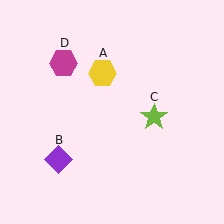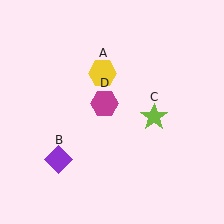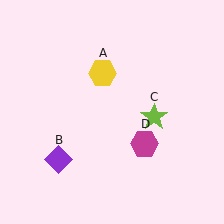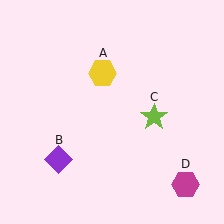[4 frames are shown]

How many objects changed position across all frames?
1 object changed position: magenta hexagon (object D).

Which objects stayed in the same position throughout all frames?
Yellow hexagon (object A) and purple diamond (object B) and lime star (object C) remained stationary.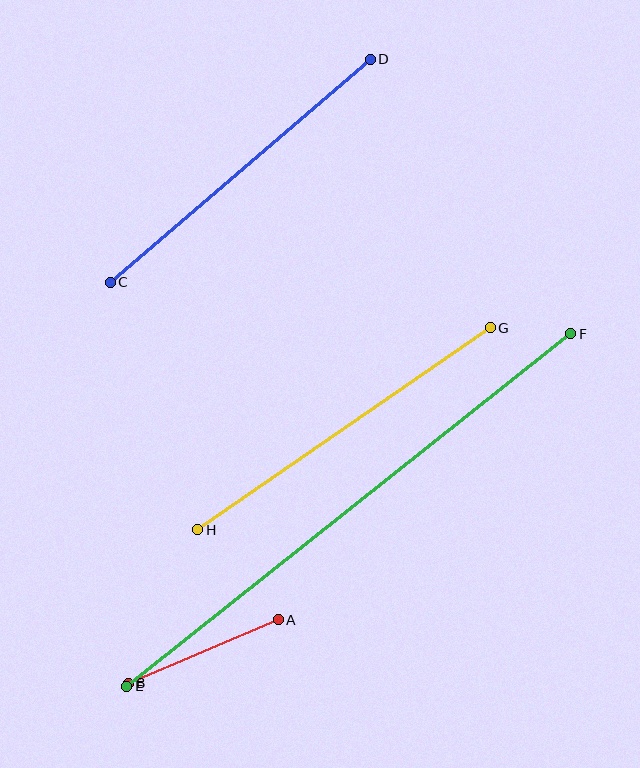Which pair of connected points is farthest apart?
Points E and F are farthest apart.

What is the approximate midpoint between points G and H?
The midpoint is at approximately (344, 429) pixels.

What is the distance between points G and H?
The distance is approximately 356 pixels.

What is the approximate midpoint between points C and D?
The midpoint is at approximately (240, 171) pixels.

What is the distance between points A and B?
The distance is approximately 163 pixels.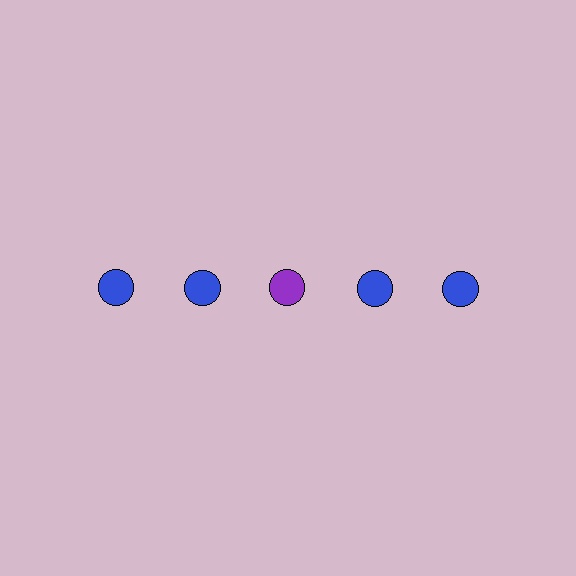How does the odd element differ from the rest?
It has a different color: purple instead of blue.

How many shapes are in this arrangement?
There are 5 shapes arranged in a grid pattern.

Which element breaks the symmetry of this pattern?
The purple circle in the top row, center column breaks the symmetry. All other shapes are blue circles.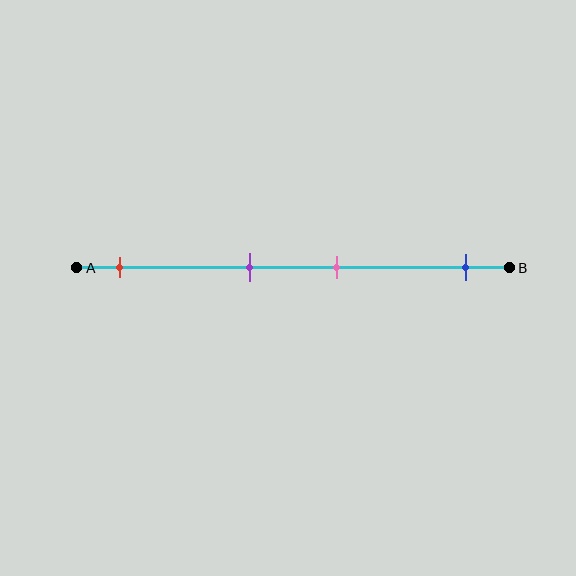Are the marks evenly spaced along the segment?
No, the marks are not evenly spaced.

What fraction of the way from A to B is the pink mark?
The pink mark is approximately 60% (0.6) of the way from A to B.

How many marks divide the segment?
There are 4 marks dividing the segment.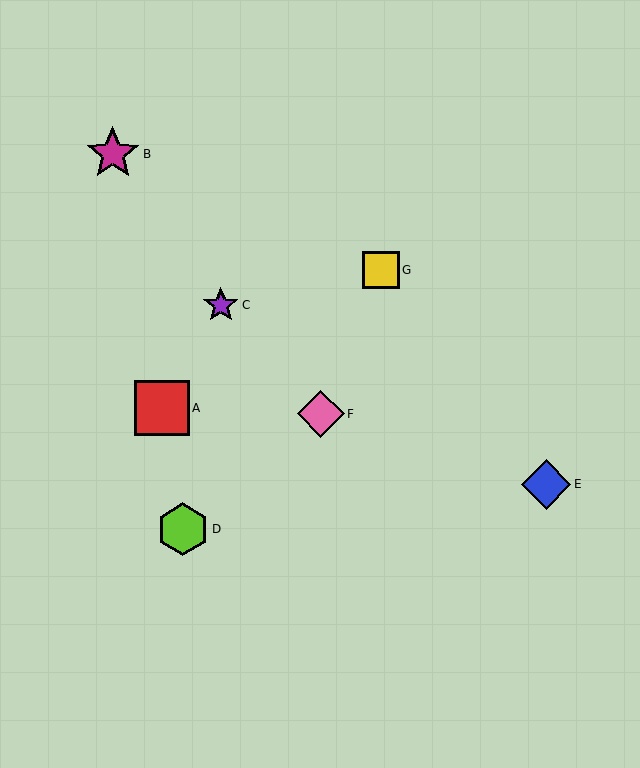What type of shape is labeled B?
Shape B is a magenta star.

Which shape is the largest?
The red square (labeled A) is the largest.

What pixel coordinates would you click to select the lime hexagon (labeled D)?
Click at (183, 529) to select the lime hexagon D.